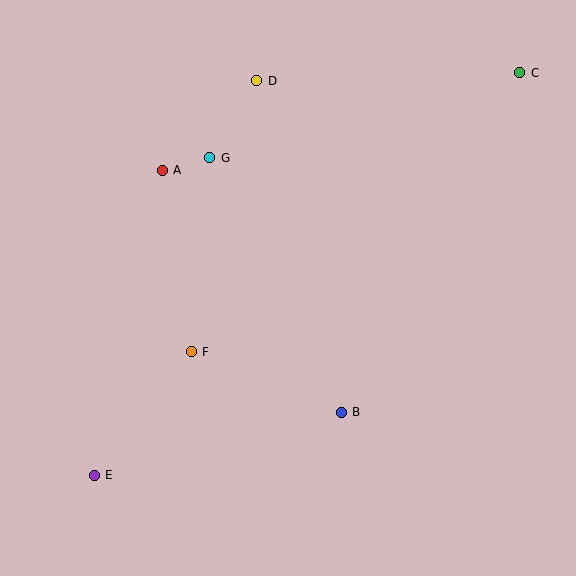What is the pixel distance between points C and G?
The distance between C and G is 321 pixels.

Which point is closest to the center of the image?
Point F at (191, 352) is closest to the center.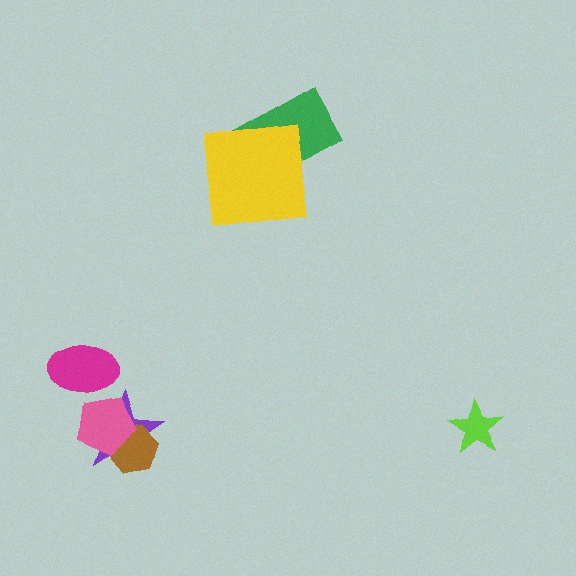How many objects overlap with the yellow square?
1 object overlaps with the yellow square.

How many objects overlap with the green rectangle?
1 object overlaps with the green rectangle.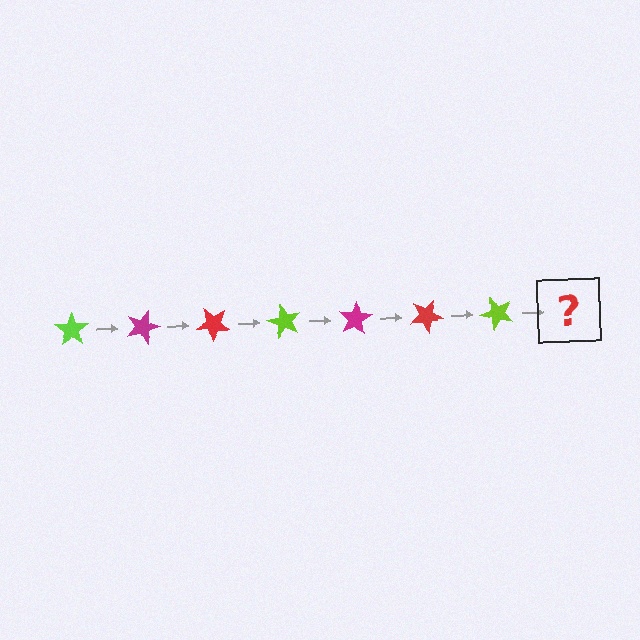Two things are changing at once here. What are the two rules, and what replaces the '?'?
The two rules are that it rotates 20 degrees each step and the color cycles through lime, magenta, and red. The '?' should be a magenta star, rotated 140 degrees from the start.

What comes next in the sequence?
The next element should be a magenta star, rotated 140 degrees from the start.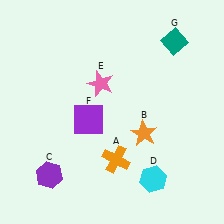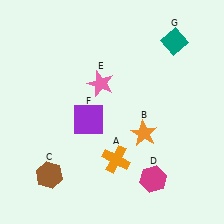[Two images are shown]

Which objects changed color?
C changed from purple to brown. D changed from cyan to magenta.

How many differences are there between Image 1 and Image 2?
There are 2 differences between the two images.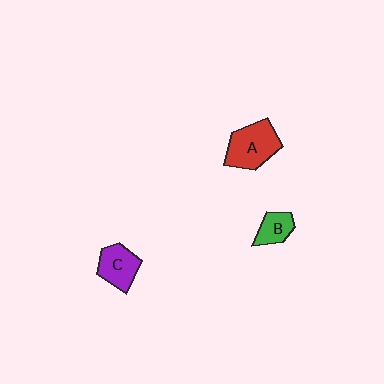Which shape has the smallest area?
Shape B (green).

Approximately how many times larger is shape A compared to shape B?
Approximately 1.9 times.